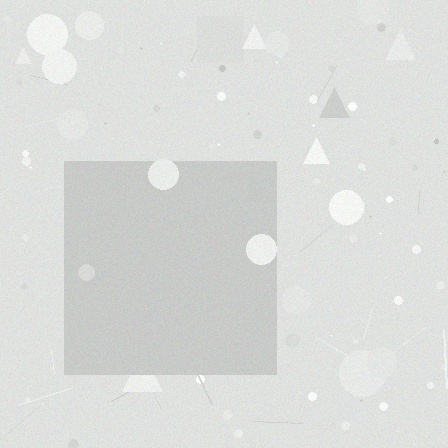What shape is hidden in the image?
A square is hidden in the image.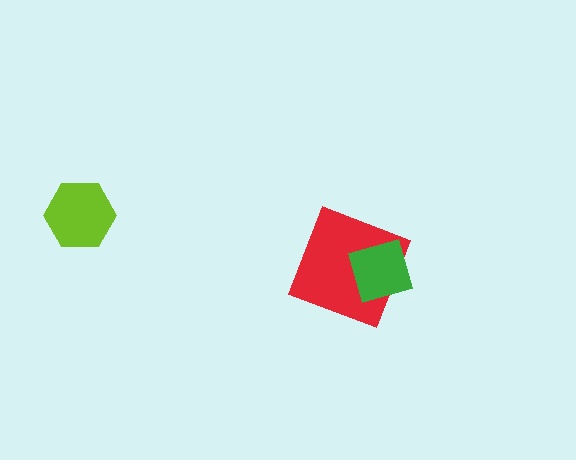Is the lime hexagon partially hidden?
No, no other shape covers it.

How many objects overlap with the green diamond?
1 object overlaps with the green diamond.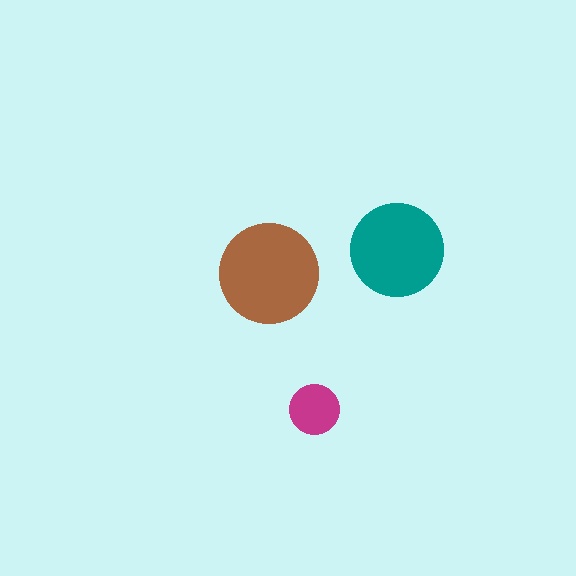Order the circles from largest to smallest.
the brown one, the teal one, the magenta one.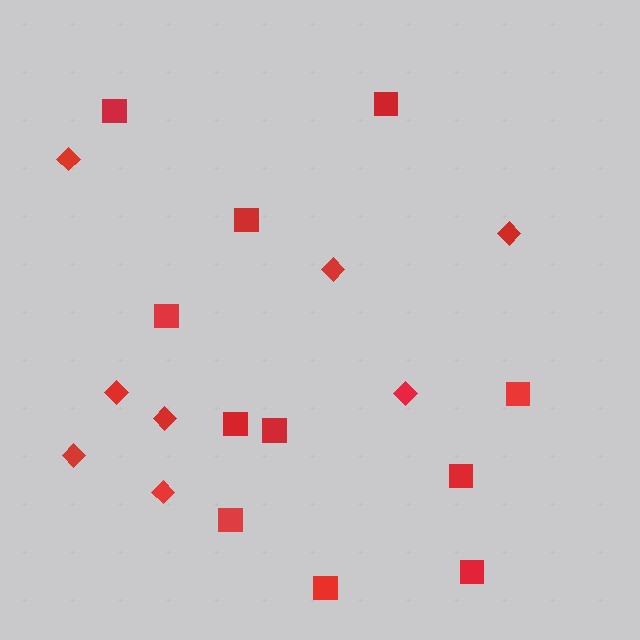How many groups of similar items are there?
There are 2 groups: one group of squares (11) and one group of diamonds (8).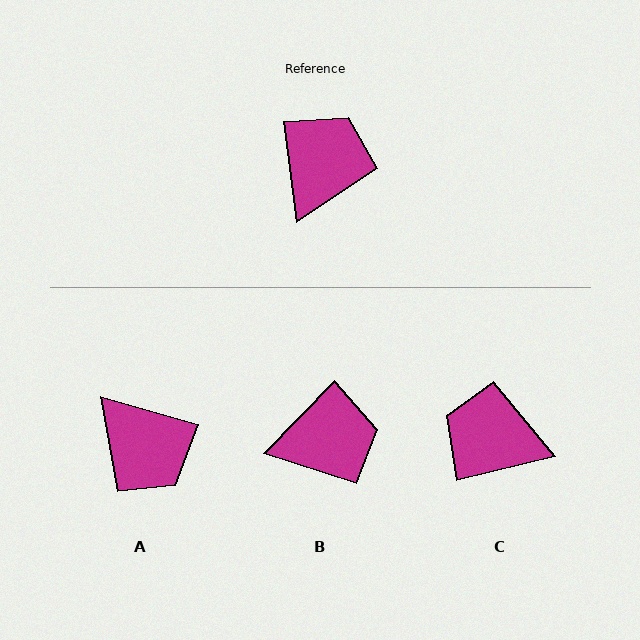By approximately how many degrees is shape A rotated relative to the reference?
Approximately 113 degrees clockwise.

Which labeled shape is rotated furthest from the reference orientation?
A, about 113 degrees away.